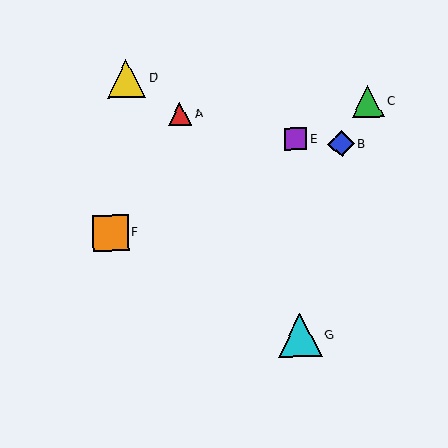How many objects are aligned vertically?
2 objects (E, G) are aligned vertically.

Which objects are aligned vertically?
Objects E, G are aligned vertically.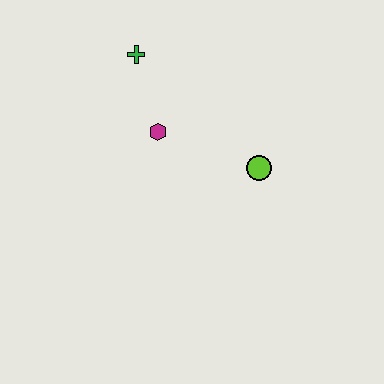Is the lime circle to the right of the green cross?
Yes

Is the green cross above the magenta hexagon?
Yes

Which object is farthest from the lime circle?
The green cross is farthest from the lime circle.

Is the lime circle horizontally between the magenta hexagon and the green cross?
No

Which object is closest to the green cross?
The magenta hexagon is closest to the green cross.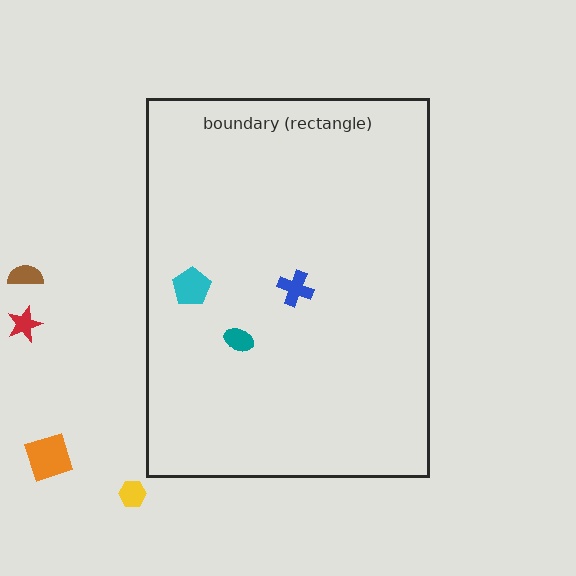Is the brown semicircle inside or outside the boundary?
Outside.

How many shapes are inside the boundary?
3 inside, 4 outside.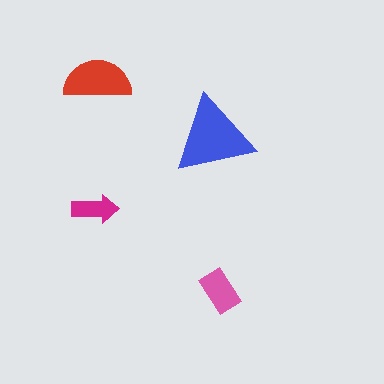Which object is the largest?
The blue triangle.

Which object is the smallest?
The magenta arrow.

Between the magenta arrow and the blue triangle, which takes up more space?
The blue triangle.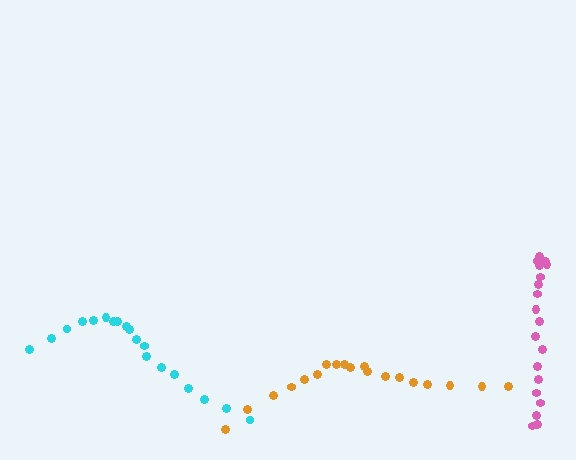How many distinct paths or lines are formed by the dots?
There are 3 distinct paths.